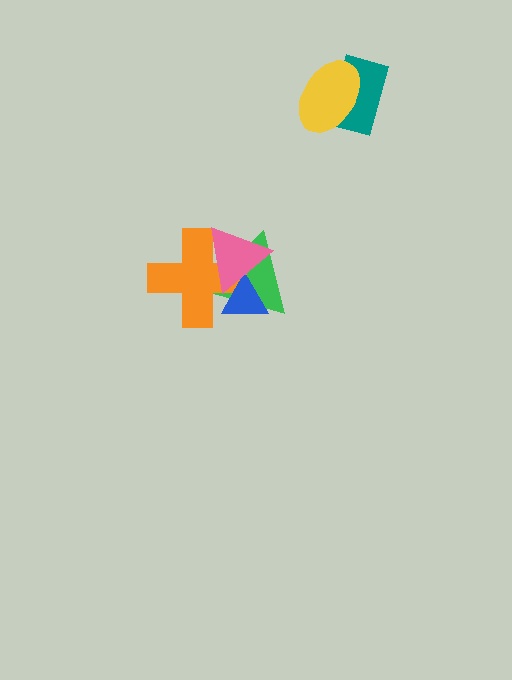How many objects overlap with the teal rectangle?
1 object overlaps with the teal rectangle.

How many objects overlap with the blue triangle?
3 objects overlap with the blue triangle.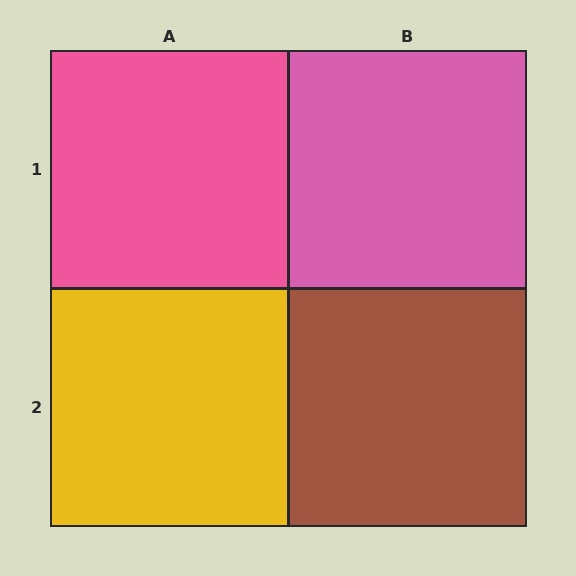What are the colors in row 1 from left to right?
Pink, pink.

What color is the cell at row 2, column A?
Yellow.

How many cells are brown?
1 cell is brown.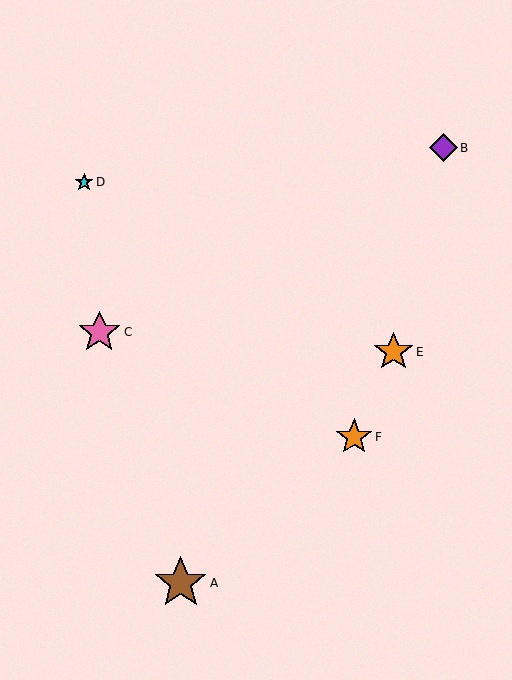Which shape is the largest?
The brown star (labeled A) is the largest.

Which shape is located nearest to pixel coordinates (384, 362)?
The orange star (labeled E) at (394, 352) is nearest to that location.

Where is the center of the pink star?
The center of the pink star is at (99, 332).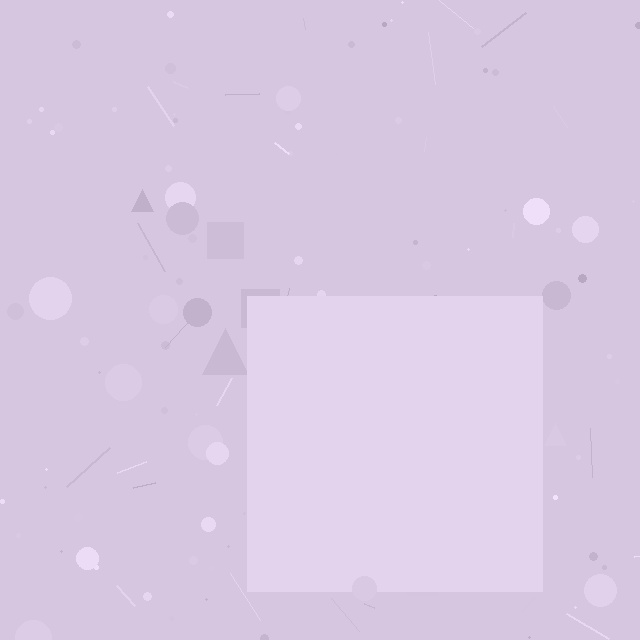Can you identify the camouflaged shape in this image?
The camouflaged shape is a square.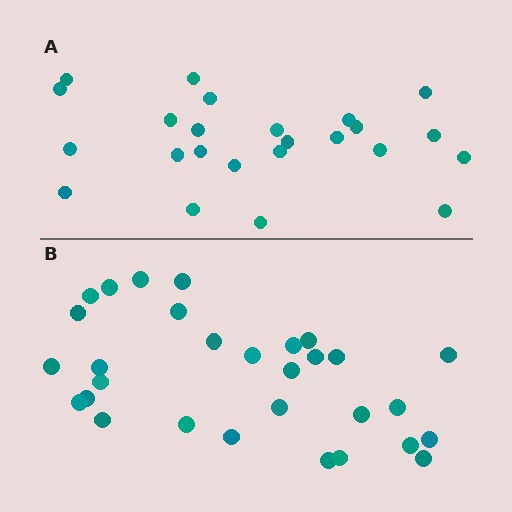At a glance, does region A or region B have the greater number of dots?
Region B (the bottom region) has more dots.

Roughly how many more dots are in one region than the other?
Region B has about 6 more dots than region A.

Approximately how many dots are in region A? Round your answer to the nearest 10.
About 20 dots. (The exact count is 24, which rounds to 20.)